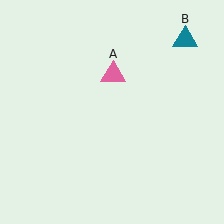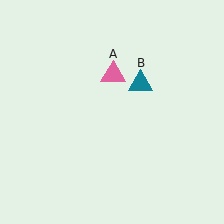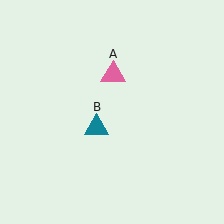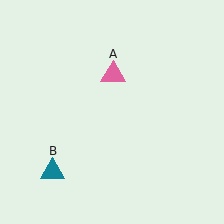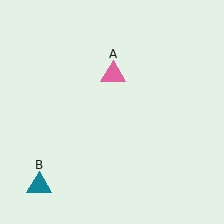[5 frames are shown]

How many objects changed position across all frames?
1 object changed position: teal triangle (object B).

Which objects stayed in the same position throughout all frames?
Pink triangle (object A) remained stationary.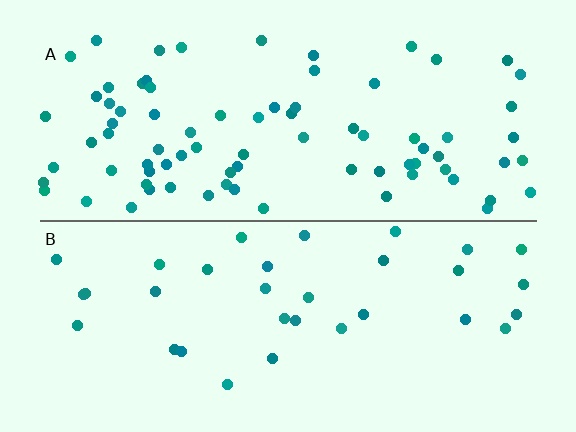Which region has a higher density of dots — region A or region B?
A (the top).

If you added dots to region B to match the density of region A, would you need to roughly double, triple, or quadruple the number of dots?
Approximately double.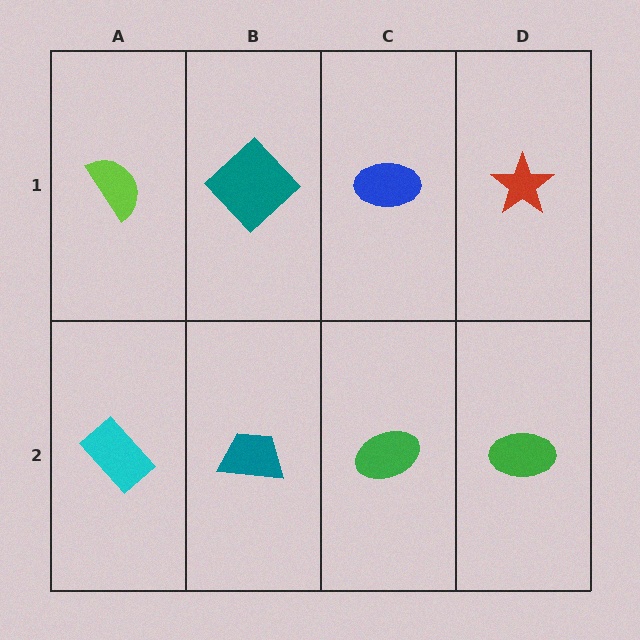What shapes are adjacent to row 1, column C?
A green ellipse (row 2, column C), a teal diamond (row 1, column B), a red star (row 1, column D).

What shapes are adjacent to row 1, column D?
A green ellipse (row 2, column D), a blue ellipse (row 1, column C).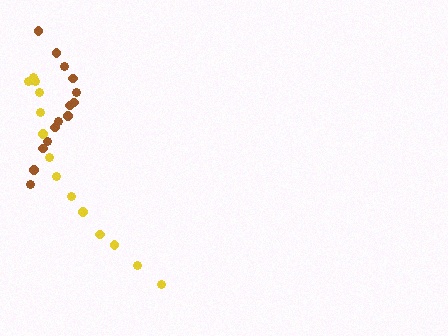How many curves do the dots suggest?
There are 2 distinct paths.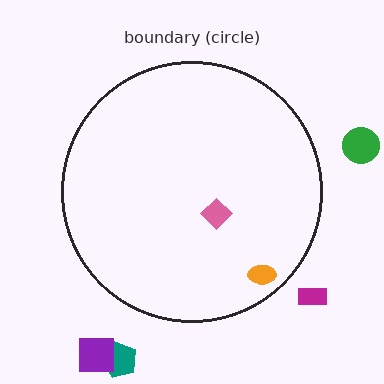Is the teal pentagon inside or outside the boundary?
Outside.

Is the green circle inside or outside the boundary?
Outside.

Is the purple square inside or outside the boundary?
Outside.